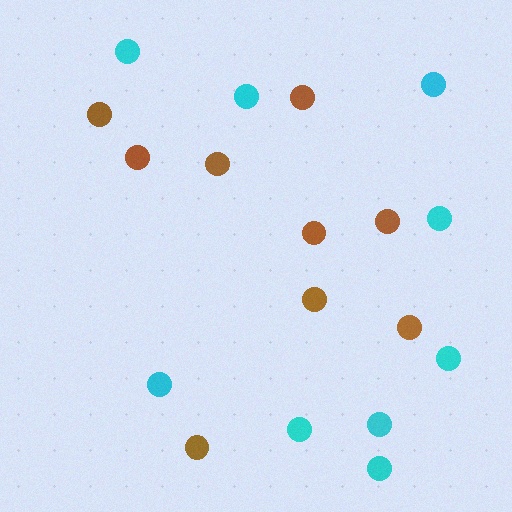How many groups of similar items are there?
There are 2 groups: one group of brown circles (9) and one group of cyan circles (9).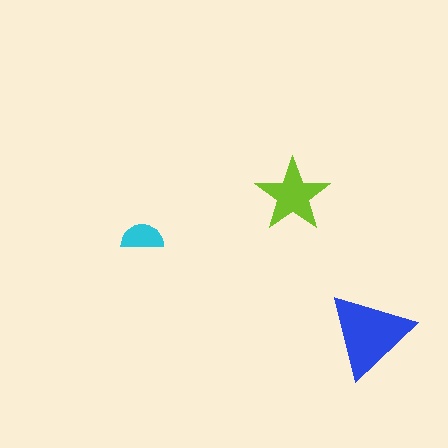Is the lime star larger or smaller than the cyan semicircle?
Larger.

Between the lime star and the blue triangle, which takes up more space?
The blue triangle.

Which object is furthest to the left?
The cyan semicircle is leftmost.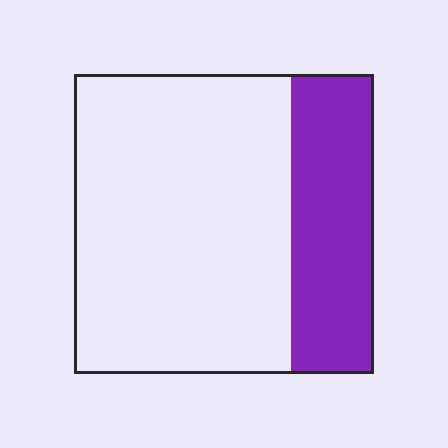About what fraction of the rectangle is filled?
About one quarter (1/4).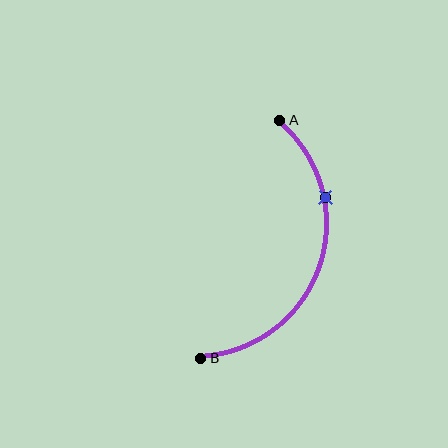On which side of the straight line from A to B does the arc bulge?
The arc bulges to the right of the straight line connecting A and B.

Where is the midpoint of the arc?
The arc midpoint is the point on the curve farthest from the straight line joining A and B. It sits to the right of that line.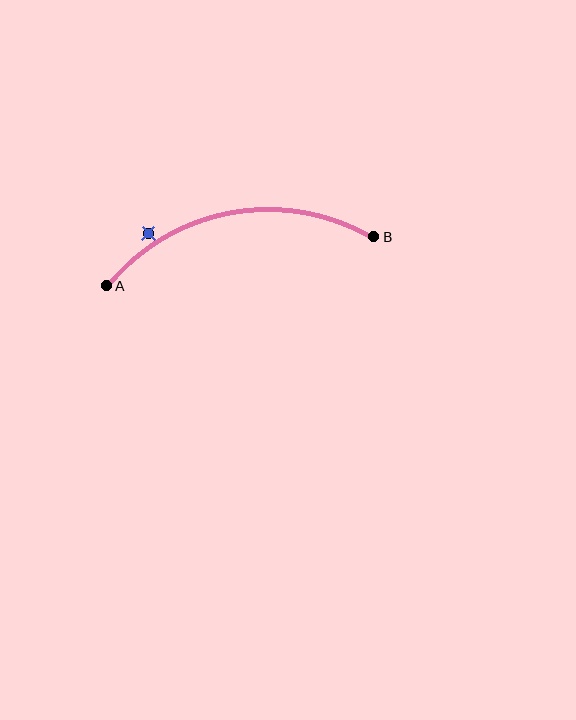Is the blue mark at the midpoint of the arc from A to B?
No — the blue mark does not lie on the arc at all. It sits slightly outside the curve.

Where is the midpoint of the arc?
The arc midpoint is the point on the curve farthest from the straight line joining A and B. It sits above that line.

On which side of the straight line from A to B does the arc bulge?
The arc bulges above the straight line connecting A and B.